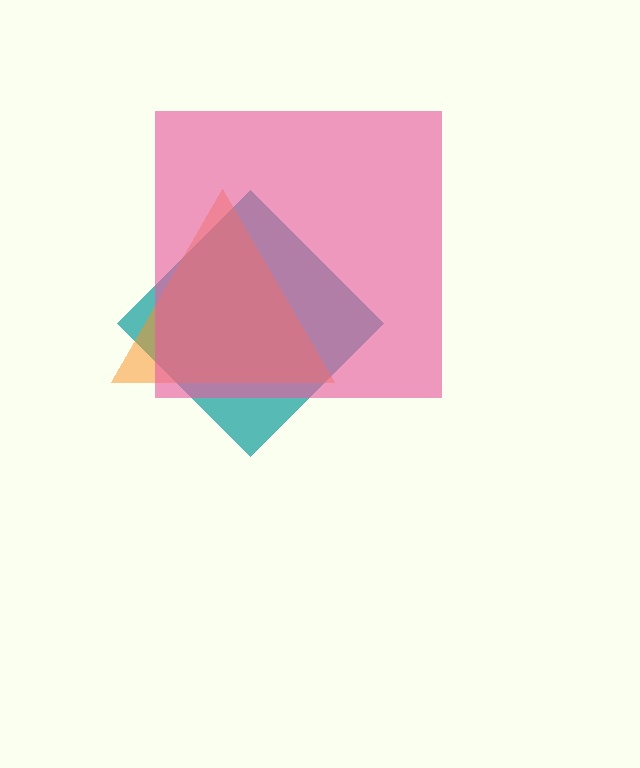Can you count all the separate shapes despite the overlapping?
Yes, there are 3 separate shapes.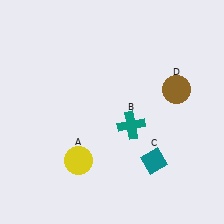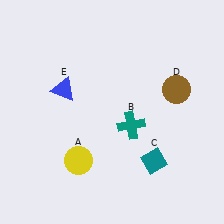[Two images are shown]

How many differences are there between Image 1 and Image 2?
There is 1 difference between the two images.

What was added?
A blue triangle (E) was added in Image 2.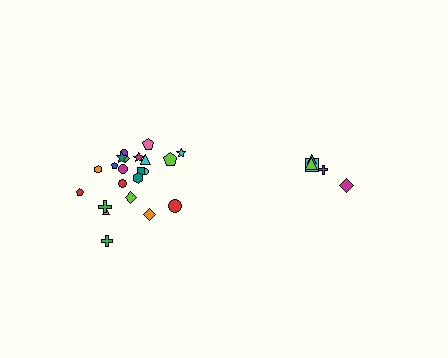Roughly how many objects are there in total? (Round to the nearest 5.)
Roughly 25 objects in total.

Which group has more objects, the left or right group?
The left group.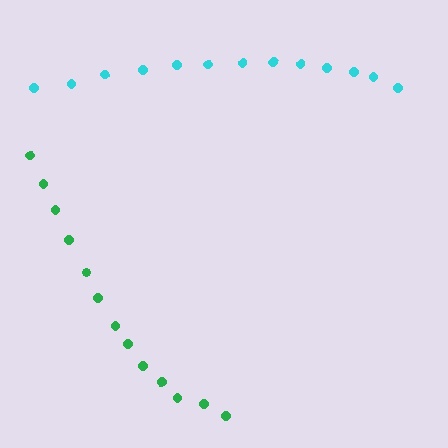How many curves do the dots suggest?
There are 2 distinct paths.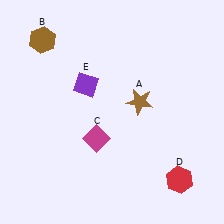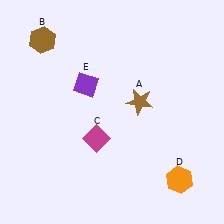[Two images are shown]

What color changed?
The hexagon (D) changed from red in Image 1 to orange in Image 2.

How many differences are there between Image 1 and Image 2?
There is 1 difference between the two images.